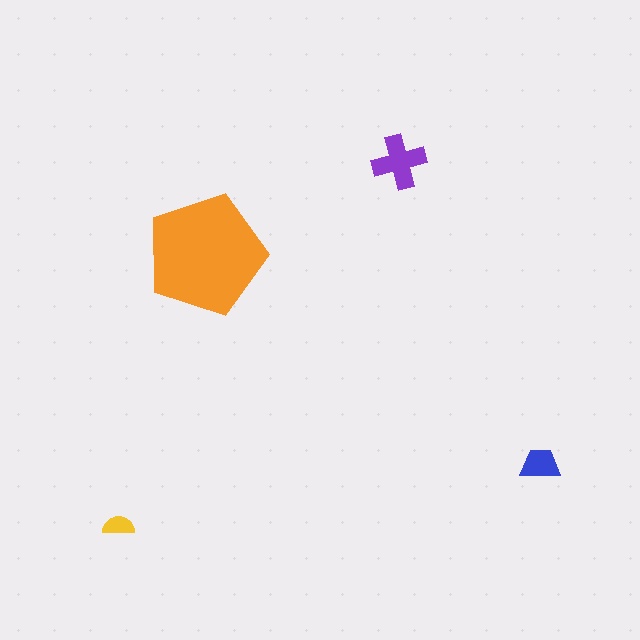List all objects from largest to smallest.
The orange pentagon, the purple cross, the blue trapezoid, the yellow semicircle.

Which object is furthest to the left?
The yellow semicircle is leftmost.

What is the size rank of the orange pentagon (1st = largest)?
1st.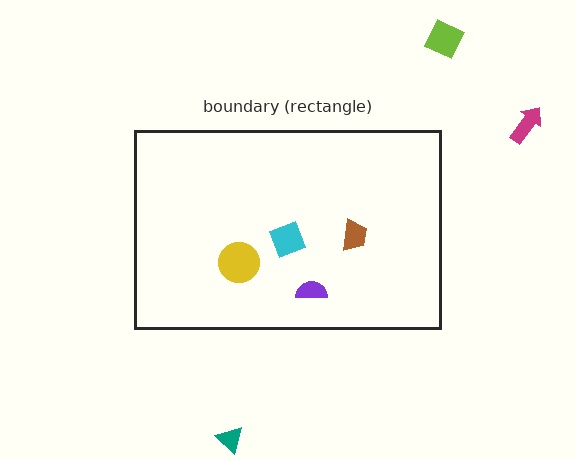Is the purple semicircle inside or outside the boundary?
Inside.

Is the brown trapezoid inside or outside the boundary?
Inside.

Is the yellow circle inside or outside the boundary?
Inside.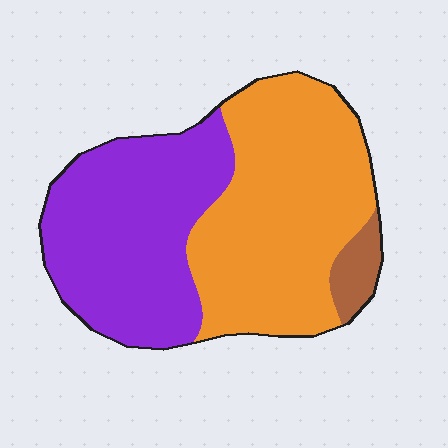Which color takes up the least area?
Brown, at roughly 5%.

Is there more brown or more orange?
Orange.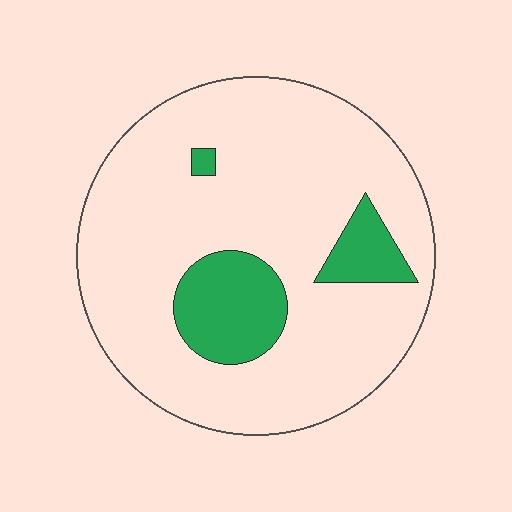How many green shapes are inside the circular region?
3.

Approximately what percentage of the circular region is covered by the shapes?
Approximately 15%.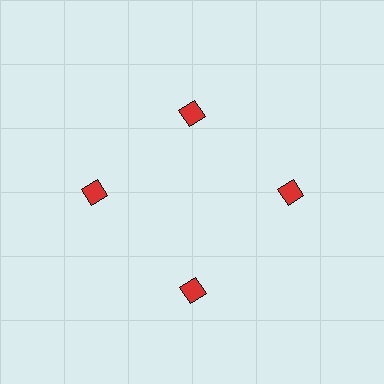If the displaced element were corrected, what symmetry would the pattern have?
It would have 4-fold rotational symmetry — the pattern would map onto itself every 90 degrees.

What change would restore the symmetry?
The symmetry would be restored by moving it outward, back onto the ring so that all 4 squares sit at equal angles and equal distance from the center.